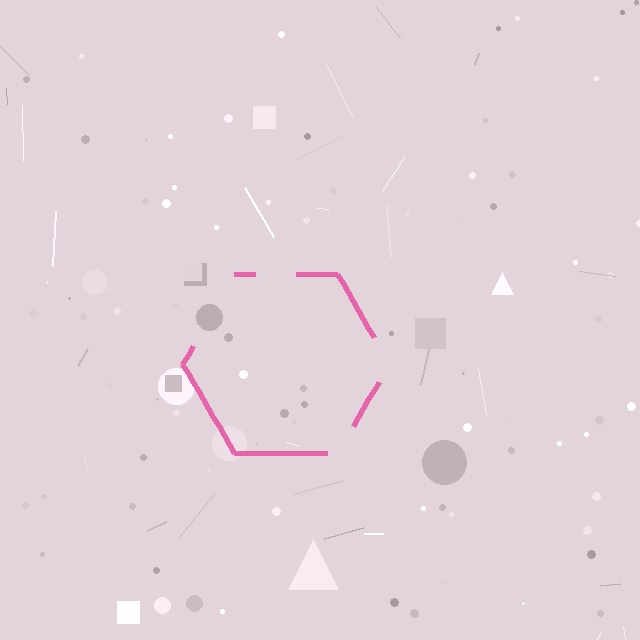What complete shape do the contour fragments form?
The contour fragments form a hexagon.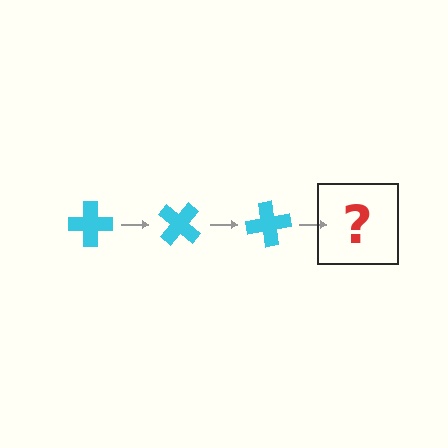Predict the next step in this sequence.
The next step is a cyan cross rotated 120 degrees.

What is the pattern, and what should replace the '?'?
The pattern is that the cross rotates 40 degrees each step. The '?' should be a cyan cross rotated 120 degrees.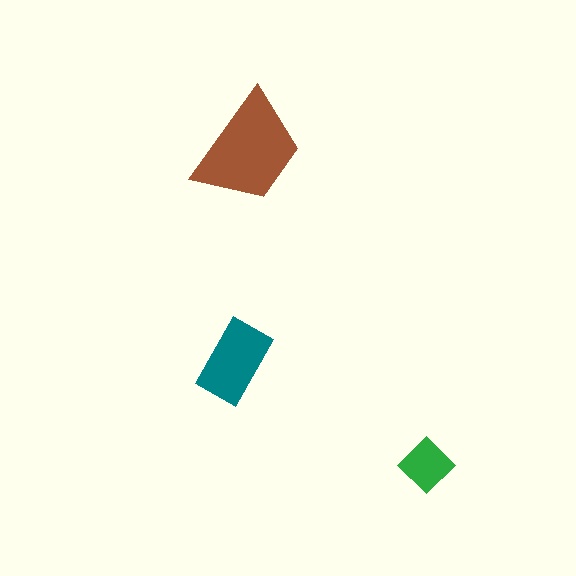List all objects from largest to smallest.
The brown trapezoid, the teal rectangle, the green diamond.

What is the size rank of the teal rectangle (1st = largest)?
2nd.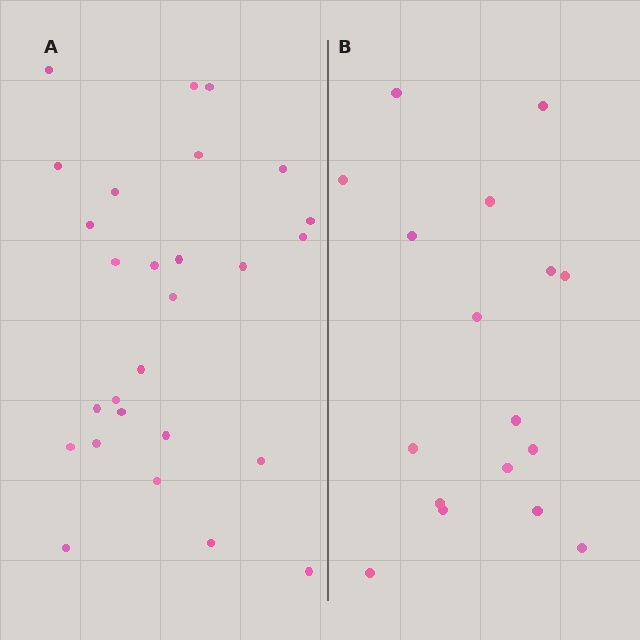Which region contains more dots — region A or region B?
Region A (the left region) has more dots.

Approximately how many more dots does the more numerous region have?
Region A has roughly 10 or so more dots than region B.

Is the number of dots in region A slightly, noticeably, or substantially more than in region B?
Region A has substantially more. The ratio is roughly 1.6 to 1.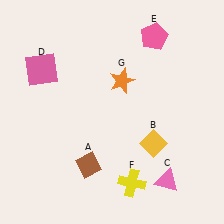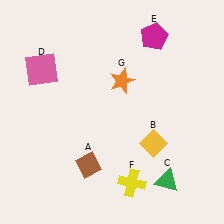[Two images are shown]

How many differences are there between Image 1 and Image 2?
There are 2 differences between the two images.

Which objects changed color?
C changed from pink to green. E changed from pink to magenta.